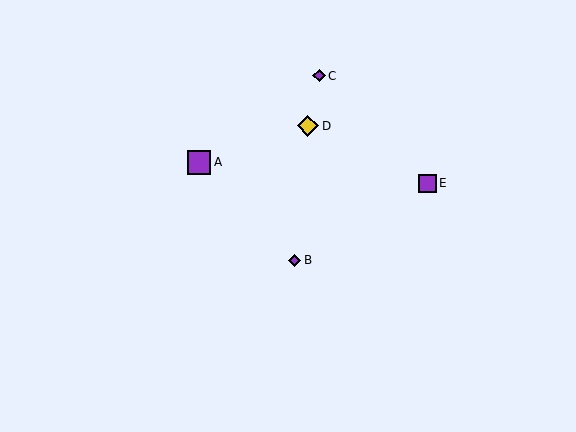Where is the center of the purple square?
The center of the purple square is at (199, 162).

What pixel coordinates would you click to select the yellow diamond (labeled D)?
Click at (308, 126) to select the yellow diamond D.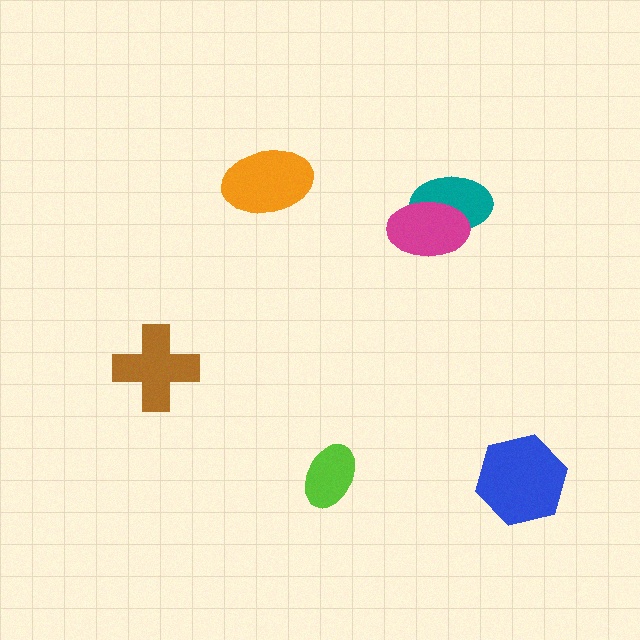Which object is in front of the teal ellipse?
The magenta ellipse is in front of the teal ellipse.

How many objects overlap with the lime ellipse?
0 objects overlap with the lime ellipse.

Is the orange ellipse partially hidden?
No, no other shape covers it.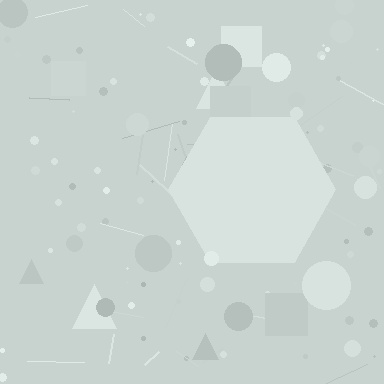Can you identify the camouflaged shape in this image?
The camouflaged shape is a hexagon.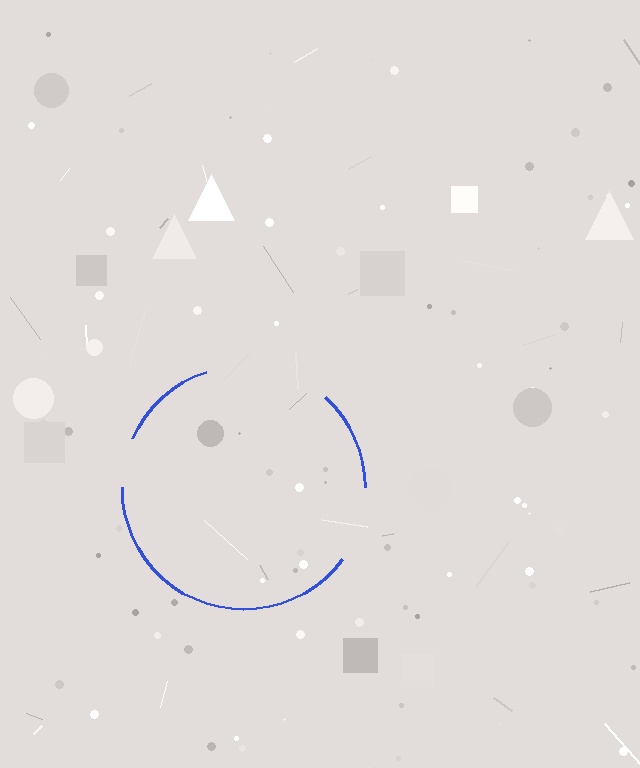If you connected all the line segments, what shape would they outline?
They would outline a circle.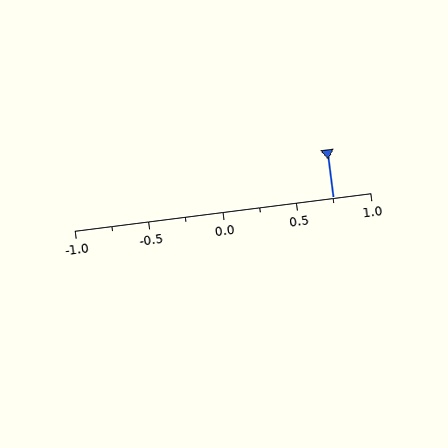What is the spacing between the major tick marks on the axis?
The major ticks are spaced 0.5 apart.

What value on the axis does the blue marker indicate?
The marker indicates approximately 0.75.